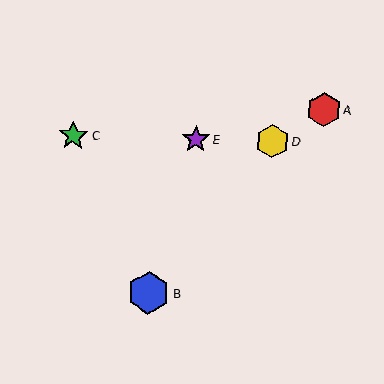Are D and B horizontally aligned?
No, D is at y≈142 and B is at y≈293.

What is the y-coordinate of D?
Object D is at y≈142.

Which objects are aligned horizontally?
Objects C, D, E are aligned horizontally.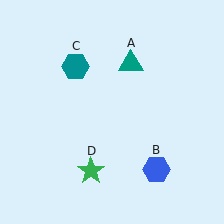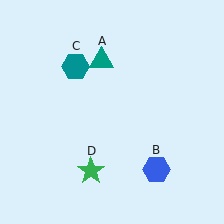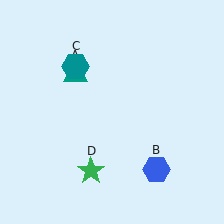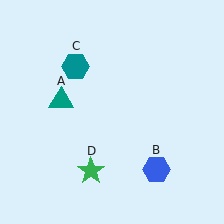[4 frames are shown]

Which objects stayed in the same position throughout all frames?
Blue hexagon (object B) and teal hexagon (object C) and green star (object D) remained stationary.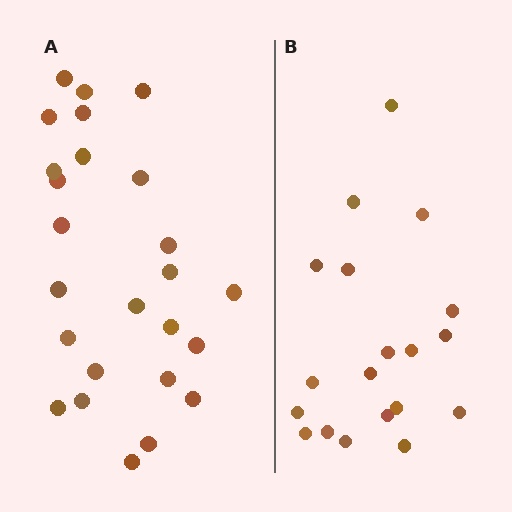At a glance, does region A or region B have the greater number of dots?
Region A (the left region) has more dots.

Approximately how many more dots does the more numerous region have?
Region A has about 6 more dots than region B.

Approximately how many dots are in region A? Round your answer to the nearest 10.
About 20 dots. (The exact count is 25, which rounds to 20.)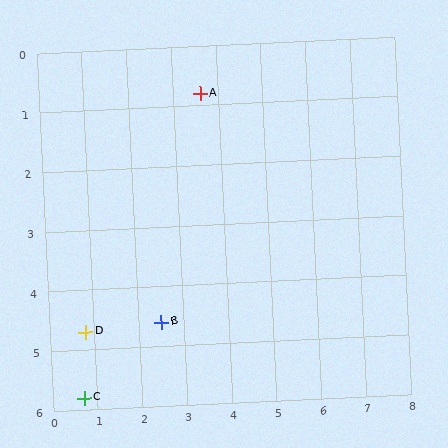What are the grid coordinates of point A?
Point A is at approximately (3.6, 0.8).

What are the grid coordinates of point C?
Point C is at approximately (0.7, 5.8).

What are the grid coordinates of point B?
Point B is at approximately (2.5, 4.6).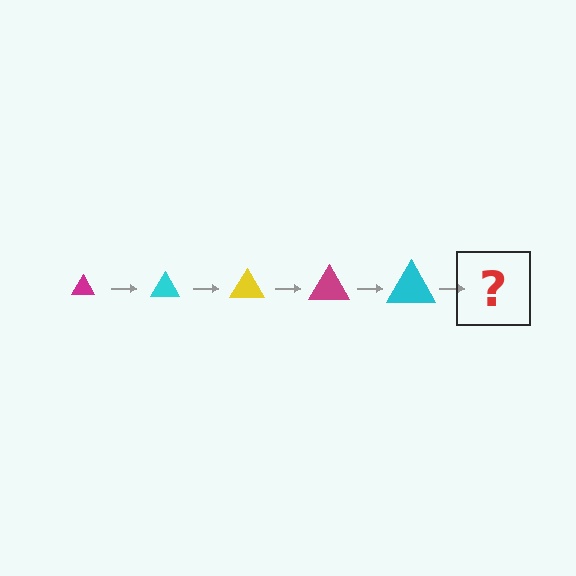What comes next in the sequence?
The next element should be a yellow triangle, larger than the previous one.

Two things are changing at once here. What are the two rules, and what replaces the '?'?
The two rules are that the triangle grows larger each step and the color cycles through magenta, cyan, and yellow. The '?' should be a yellow triangle, larger than the previous one.